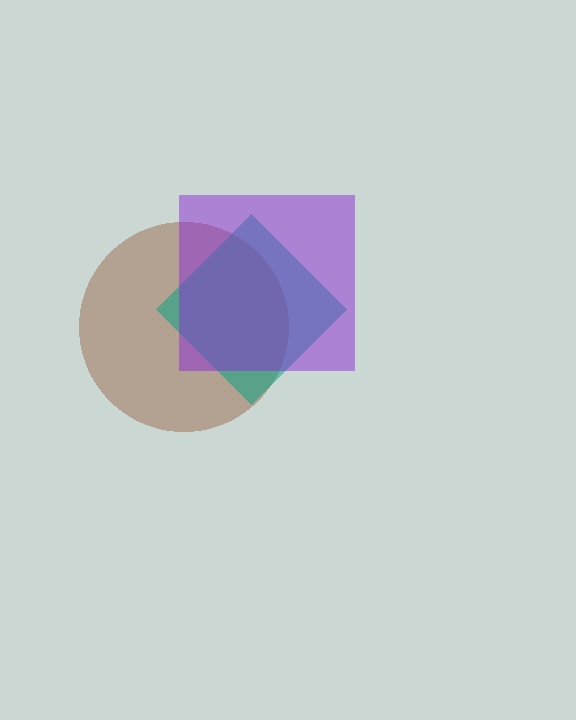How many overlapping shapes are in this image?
There are 3 overlapping shapes in the image.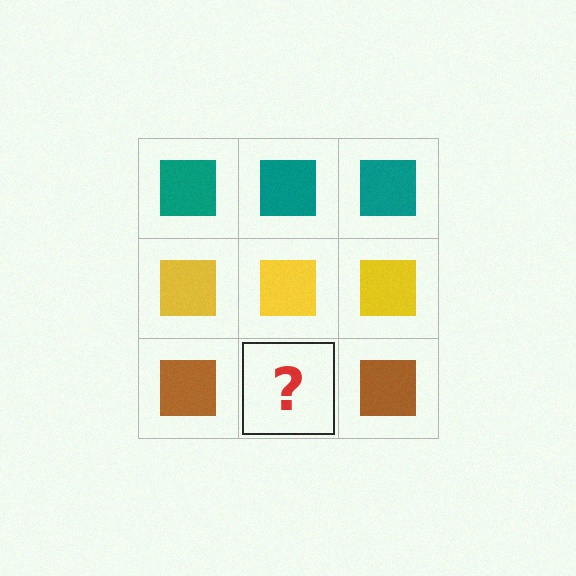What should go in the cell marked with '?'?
The missing cell should contain a brown square.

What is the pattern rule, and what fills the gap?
The rule is that each row has a consistent color. The gap should be filled with a brown square.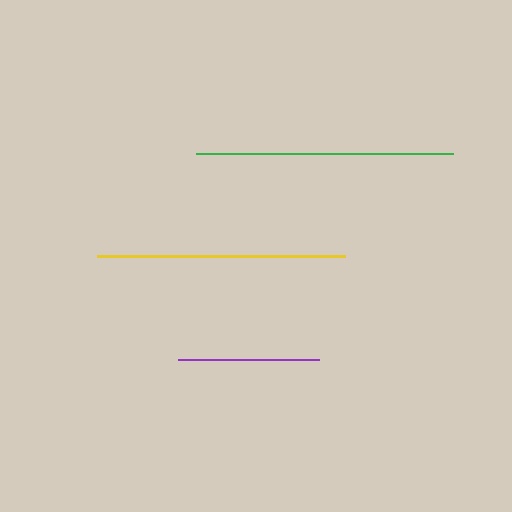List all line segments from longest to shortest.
From longest to shortest: green, yellow, purple.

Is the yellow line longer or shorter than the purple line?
The yellow line is longer than the purple line.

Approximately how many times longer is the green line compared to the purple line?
The green line is approximately 1.8 times the length of the purple line.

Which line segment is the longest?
The green line is the longest at approximately 257 pixels.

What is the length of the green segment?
The green segment is approximately 257 pixels long.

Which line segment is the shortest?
The purple line is the shortest at approximately 141 pixels.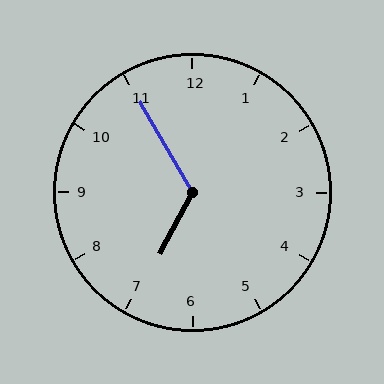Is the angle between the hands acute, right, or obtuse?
It is obtuse.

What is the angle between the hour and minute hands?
Approximately 122 degrees.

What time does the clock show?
6:55.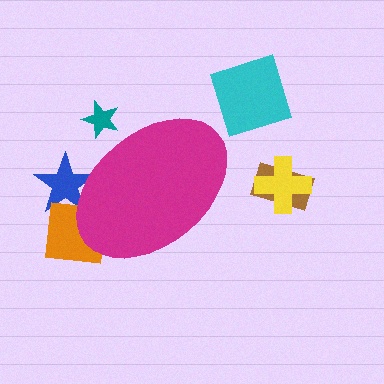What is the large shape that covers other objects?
A magenta ellipse.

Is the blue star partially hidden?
Yes, the blue star is partially hidden behind the magenta ellipse.